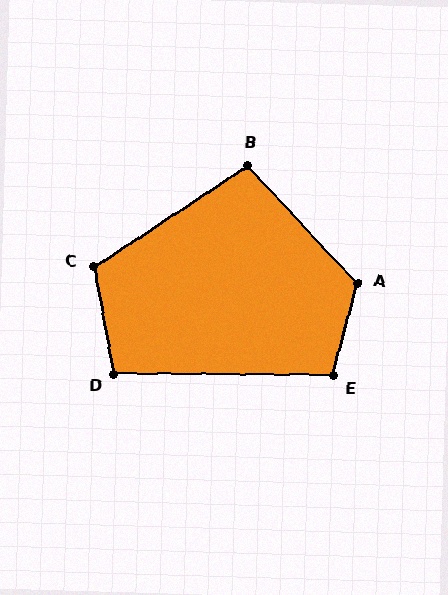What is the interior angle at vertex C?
Approximately 113 degrees (obtuse).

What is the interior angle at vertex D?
Approximately 101 degrees (obtuse).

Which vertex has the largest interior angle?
A, at approximately 122 degrees.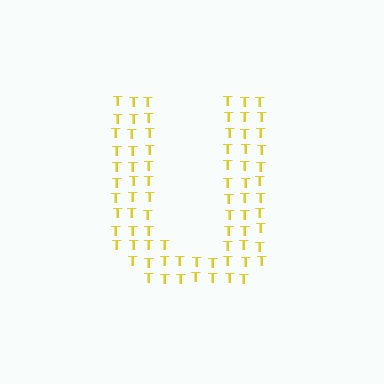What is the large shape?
The large shape is the letter U.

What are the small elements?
The small elements are letter T's.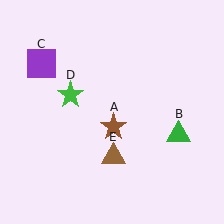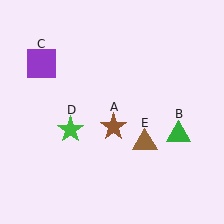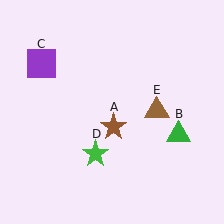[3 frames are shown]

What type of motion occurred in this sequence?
The green star (object D), brown triangle (object E) rotated counterclockwise around the center of the scene.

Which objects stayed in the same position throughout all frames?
Brown star (object A) and green triangle (object B) and purple square (object C) remained stationary.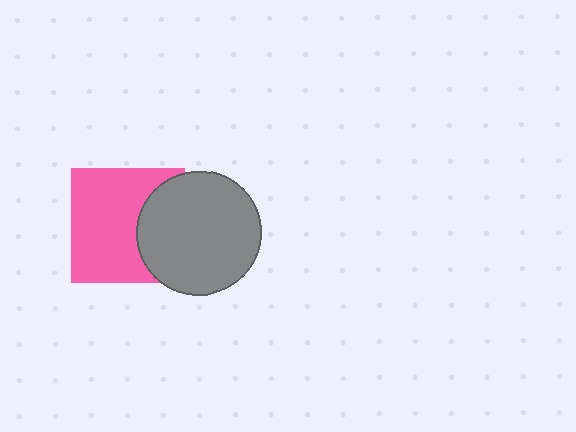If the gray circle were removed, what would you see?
You would see the complete pink square.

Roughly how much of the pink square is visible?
Most of it is visible (roughly 67%).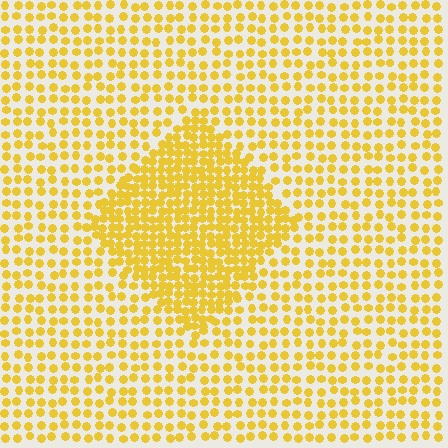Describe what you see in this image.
The image contains small yellow elements arranged at two different densities. A diamond-shaped region is visible where the elements are more densely packed than the surrounding area.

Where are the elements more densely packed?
The elements are more densely packed inside the diamond boundary.